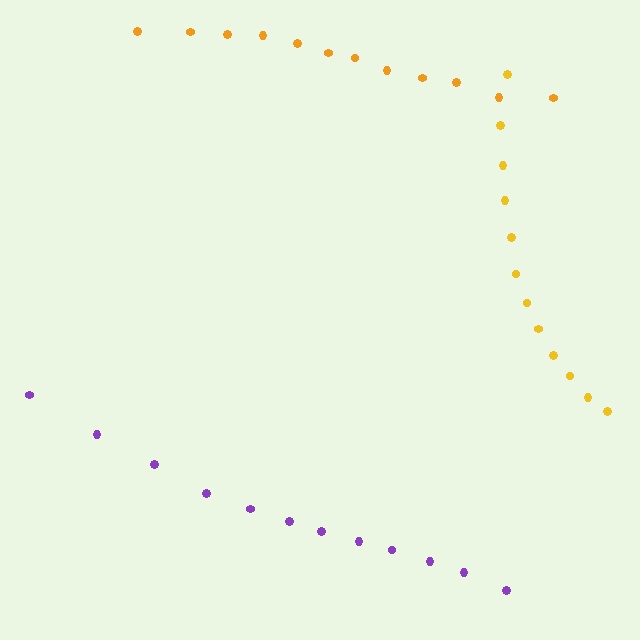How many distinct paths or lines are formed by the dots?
There are 3 distinct paths.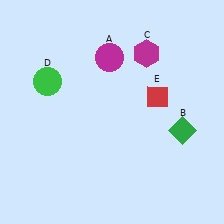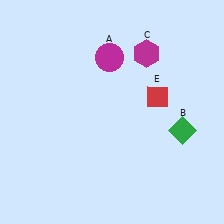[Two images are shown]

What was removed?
The green circle (D) was removed in Image 2.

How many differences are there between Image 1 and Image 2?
There is 1 difference between the two images.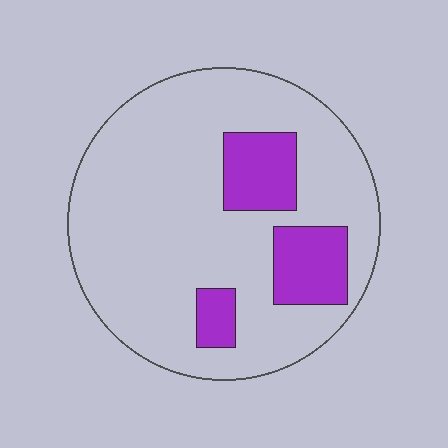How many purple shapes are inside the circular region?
3.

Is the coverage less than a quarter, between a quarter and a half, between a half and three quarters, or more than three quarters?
Less than a quarter.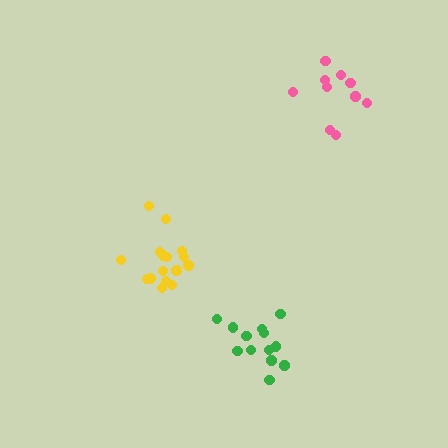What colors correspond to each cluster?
The clusters are colored: green, yellow, pink.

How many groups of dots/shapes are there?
There are 3 groups.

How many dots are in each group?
Group 1: 14 dots, Group 2: 16 dots, Group 3: 10 dots (40 total).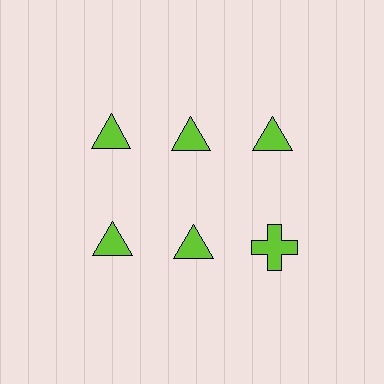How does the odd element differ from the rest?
It has a different shape: cross instead of triangle.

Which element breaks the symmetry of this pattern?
The lime cross in the second row, center column breaks the symmetry. All other shapes are lime triangles.